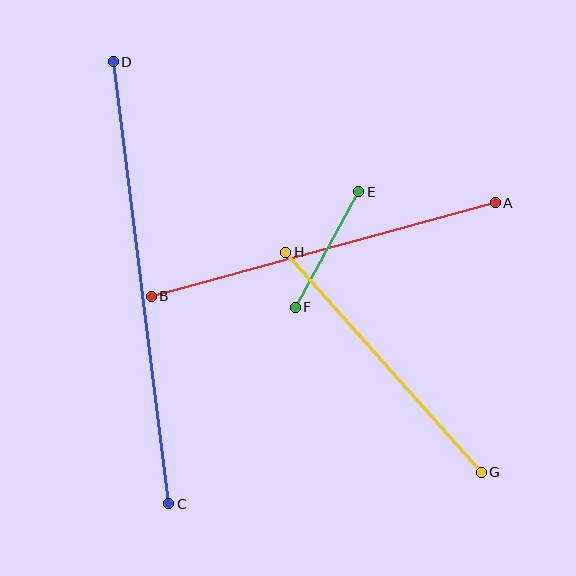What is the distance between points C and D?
The distance is approximately 446 pixels.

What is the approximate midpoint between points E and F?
The midpoint is at approximately (327, 249) pixels.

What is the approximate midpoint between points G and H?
The midpoint is at approximately (384, 362) pixels.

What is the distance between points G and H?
The distance is approximately 294 pixels.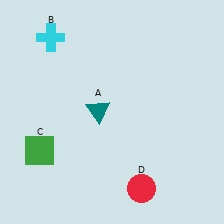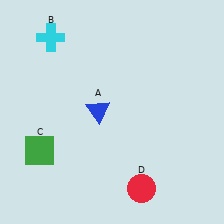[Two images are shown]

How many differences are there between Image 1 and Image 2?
There is 1 difference between the two images.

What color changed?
The triangle (A) changed from teal in Image 1 to blue in Image 2.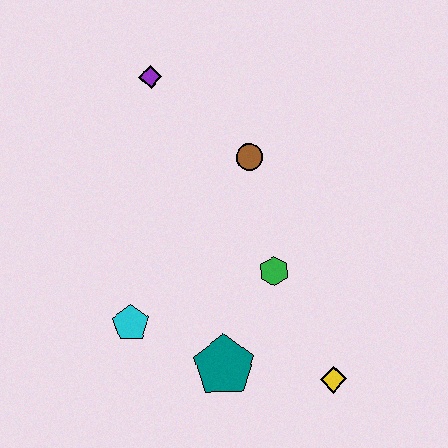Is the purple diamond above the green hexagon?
Yes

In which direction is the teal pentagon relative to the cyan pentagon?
The teal pentagon is to the right of the cyan pentagon.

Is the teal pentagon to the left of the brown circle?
Yes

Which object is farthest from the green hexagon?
The purple diamond is farthest from the green hexagon.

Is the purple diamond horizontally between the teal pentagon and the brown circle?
No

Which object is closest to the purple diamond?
The brown circle is closest to the purple diamond.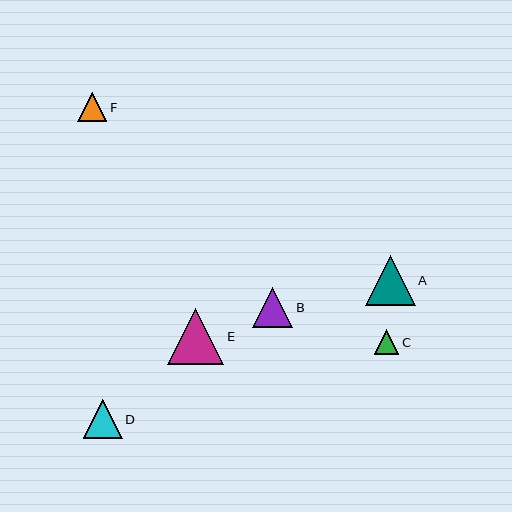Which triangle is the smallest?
Triangle C is the smallest with a size of approximately 25 pixels.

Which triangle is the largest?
Triangle E is the largest with a size of approximately 56 pixels.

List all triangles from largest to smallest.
From largest to smallest: E, A, B, D, F, C.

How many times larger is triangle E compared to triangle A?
Triangle E is approximately 1.1 times the size of triangle A.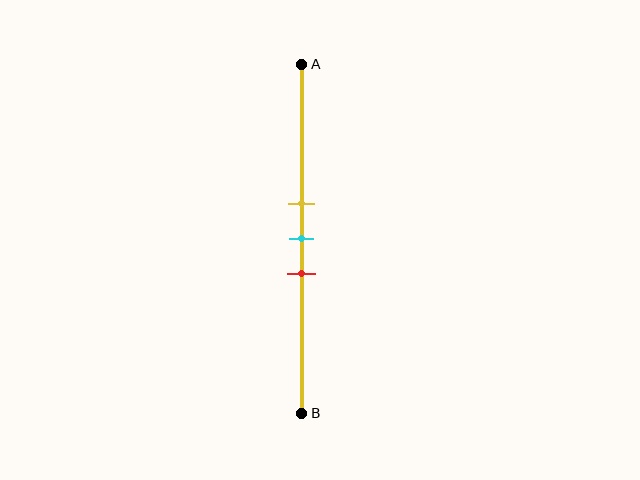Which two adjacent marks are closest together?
The yellow and cyan marks are the closest adjacent pair.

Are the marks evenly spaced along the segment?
Yes, the marks are approximately evenly spaced.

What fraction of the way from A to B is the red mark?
The red mark is approximately 60% (0.6) of the way from A to B.